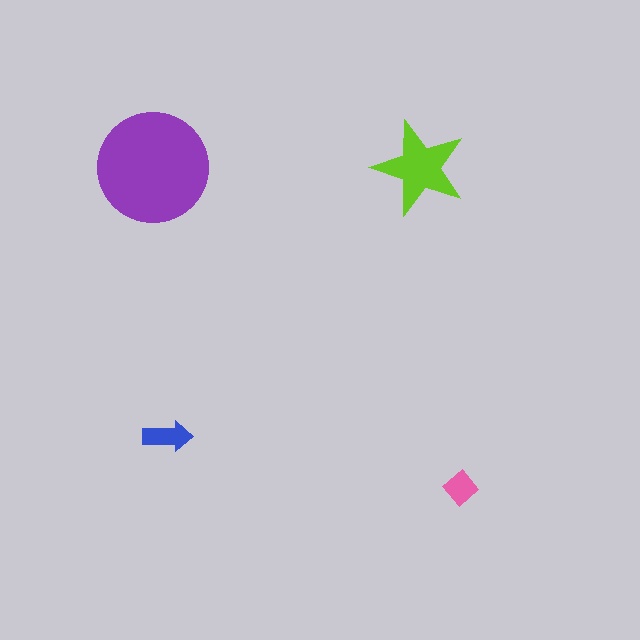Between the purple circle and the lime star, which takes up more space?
The purple circle.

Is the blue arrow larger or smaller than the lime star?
Smaller.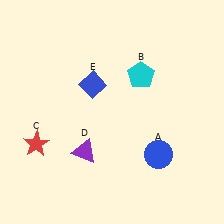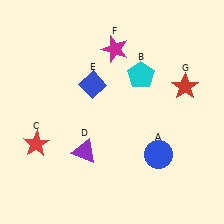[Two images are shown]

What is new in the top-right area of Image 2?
A red star (G) was added in the top-right area of Image 2.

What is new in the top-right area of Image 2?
A magenta star (F) was added in the top-right area of Image 2.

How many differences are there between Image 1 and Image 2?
There are 2 differences between the two images.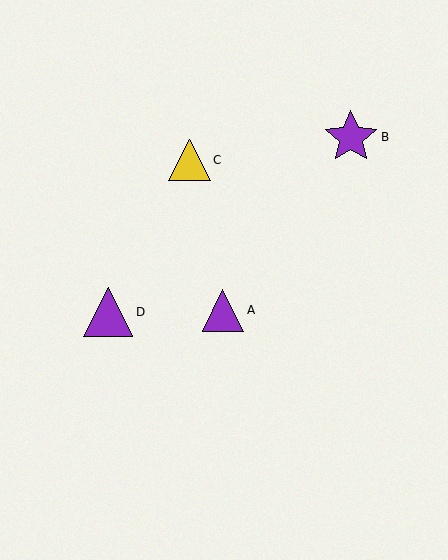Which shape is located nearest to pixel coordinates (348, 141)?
The purple star (labeled B) at (351, 137) is nearest to that location.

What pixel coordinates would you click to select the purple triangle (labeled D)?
Click at (108, 312) to select the purple triangle D.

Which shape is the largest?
The purple star (labeled B) is the largest.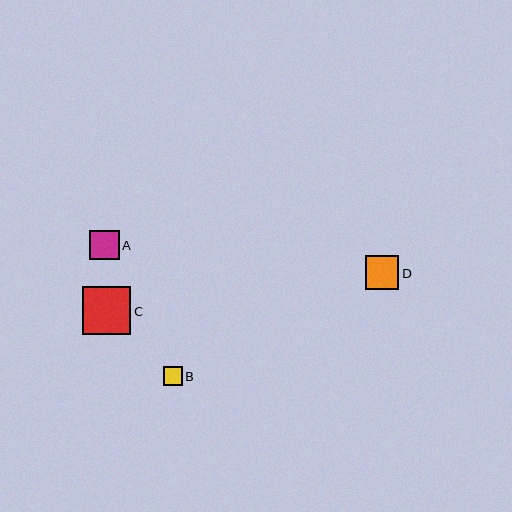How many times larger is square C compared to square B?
Square C is approximately 2.5 times the size of square B.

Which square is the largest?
Square C is the largest with a size of approximately 48 pixels.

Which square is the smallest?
Square B is the smallest with a size of approximately 19 pixels.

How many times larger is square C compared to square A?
Square C is approximately 1.6 times the size of square A.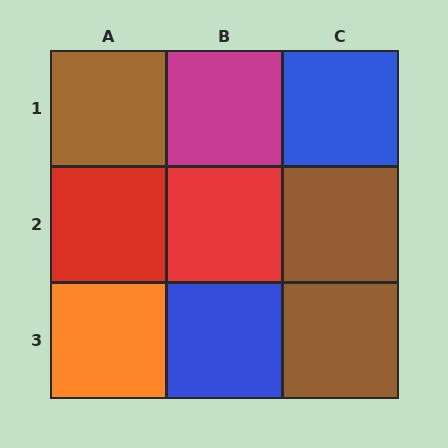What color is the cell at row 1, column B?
Magenta.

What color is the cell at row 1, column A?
Brown.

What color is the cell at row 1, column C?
Blue.